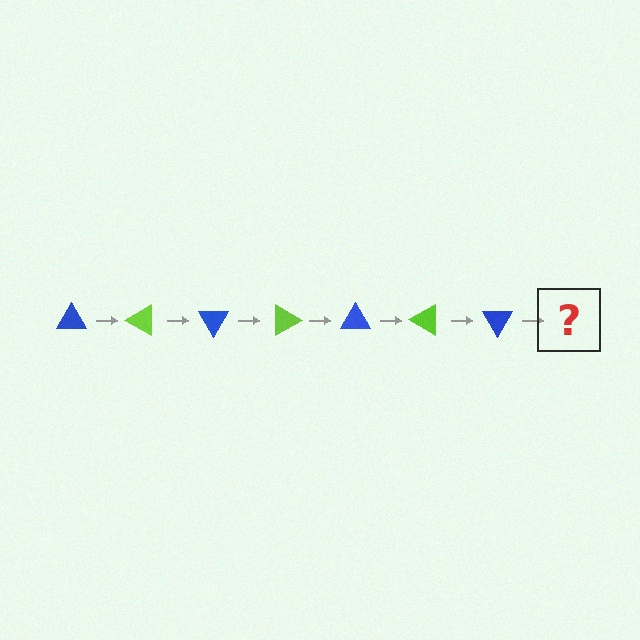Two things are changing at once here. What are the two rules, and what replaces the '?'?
The two rules are that it rotates 30 degrees each step and the color cycles through blue and lime. The '?' should be a lime triangle, rotated 210 degrees from the start.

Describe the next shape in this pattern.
It should be a lime triangle, rotated 210 degrees from the start.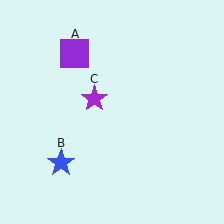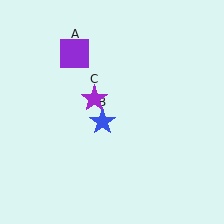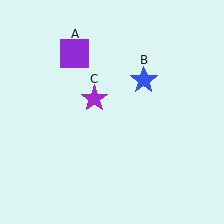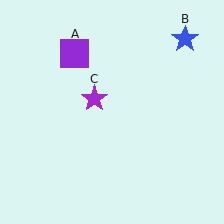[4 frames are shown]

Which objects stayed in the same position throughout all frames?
Purple square (object A) and purple star (object C) remained stationary.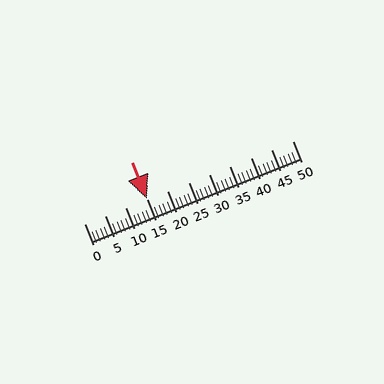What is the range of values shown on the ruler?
The ruler shows values from 0 to 50.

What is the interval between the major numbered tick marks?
The major tick marks are spaced 5 units apart.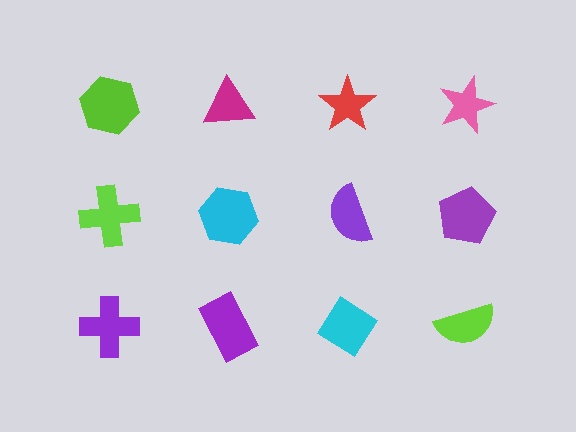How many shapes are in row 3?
4 shapes.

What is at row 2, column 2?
A cyan hexagon.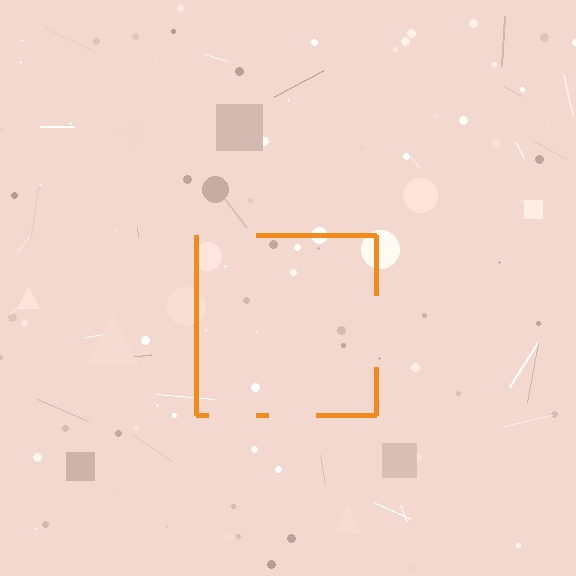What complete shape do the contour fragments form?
The contour fragments form a square.